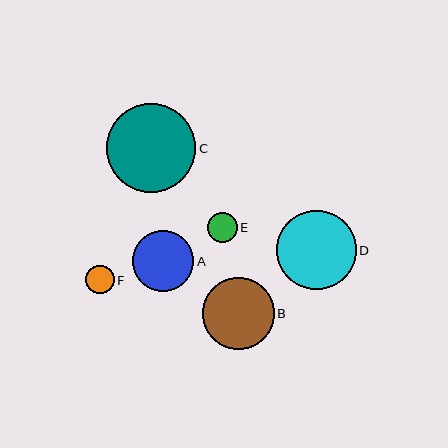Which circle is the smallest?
Circle F is the smallest with a size of approximately 28 pixels.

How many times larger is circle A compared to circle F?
Circle A is approximately 2.1 times the size of circle F.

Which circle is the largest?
Circle C is the largest with a size of approximately 90 pixels.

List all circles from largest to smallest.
From largest to smallest: C, D, B, A, E, F.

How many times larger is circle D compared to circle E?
Circle D is approximately 2.6 times the size of circle E.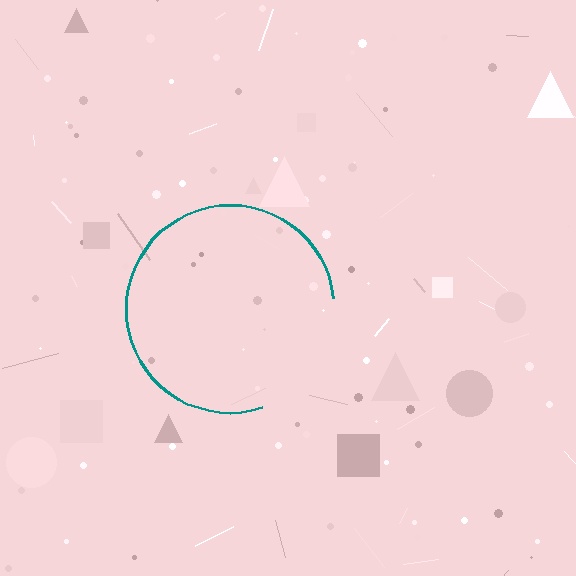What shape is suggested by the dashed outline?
The dashed outline suggests a circle.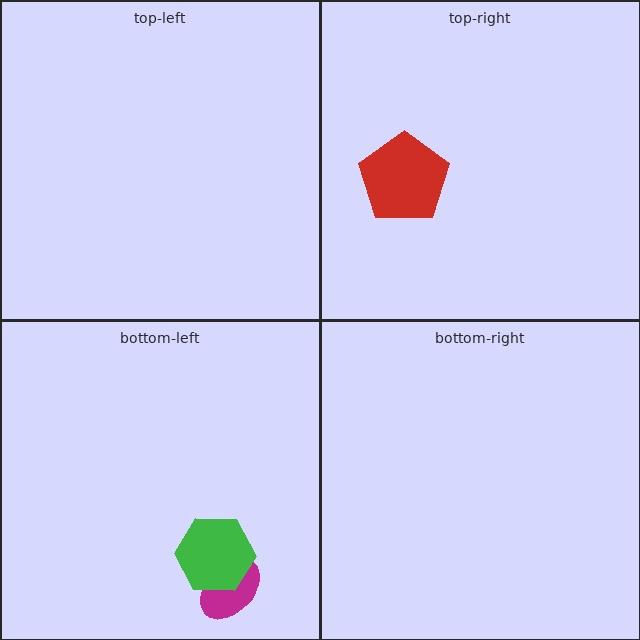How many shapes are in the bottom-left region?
2.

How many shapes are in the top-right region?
1.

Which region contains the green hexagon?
The bottom-left region.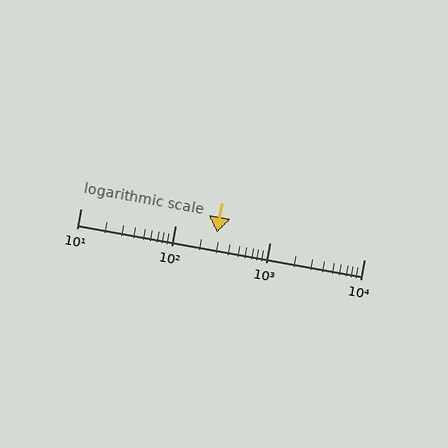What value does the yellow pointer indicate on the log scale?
The pointer indicates approximately 280.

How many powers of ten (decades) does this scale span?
The scale spans 3 decades, from 10 to 10000.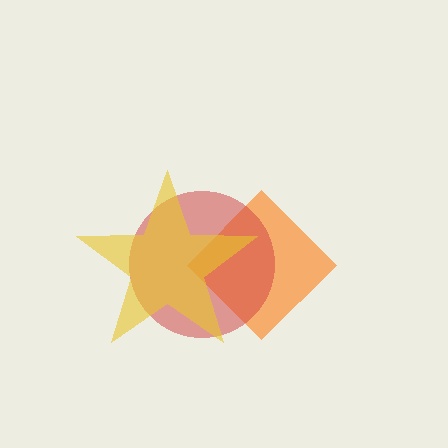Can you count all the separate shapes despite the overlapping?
Yes, there are 3 separate shapes.